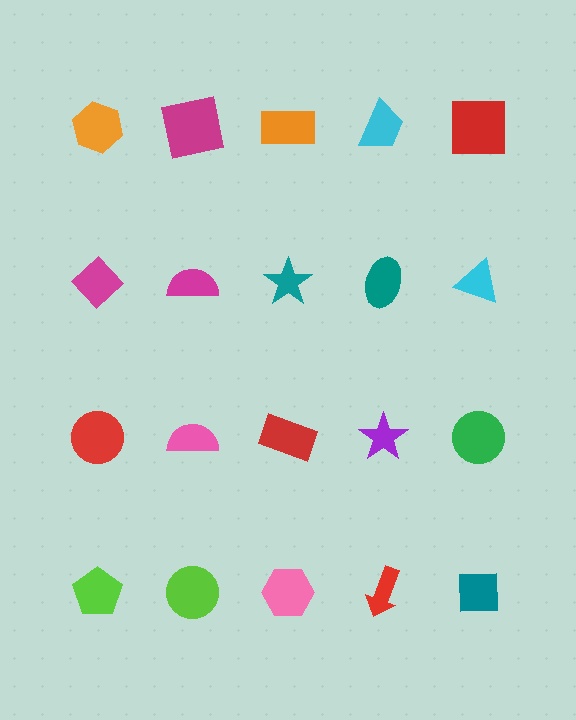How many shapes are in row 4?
5 shapes.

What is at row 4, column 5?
A teal square.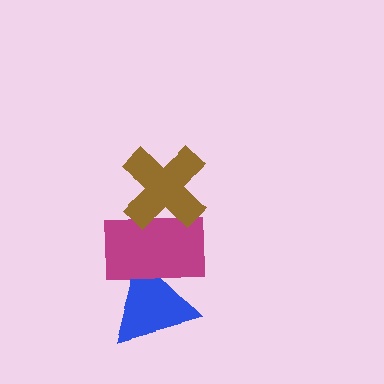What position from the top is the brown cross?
The brown cross is 1st from the top.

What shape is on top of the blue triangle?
The magenta rectangle is on top of the blue triangle.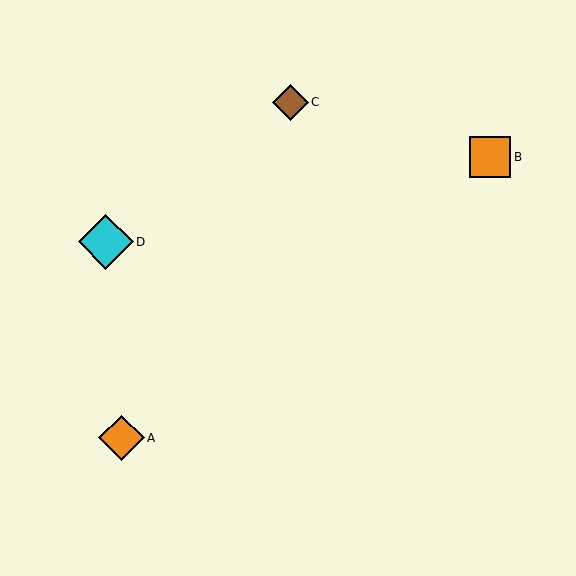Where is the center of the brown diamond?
The center of the brown diamond is at (291, 102).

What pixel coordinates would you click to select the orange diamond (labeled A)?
Click at (122, 438) to select the orange diamond A.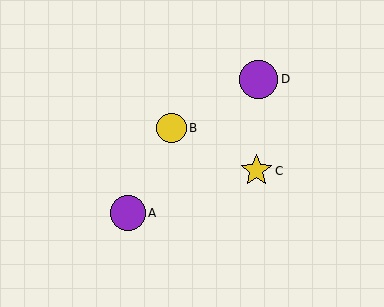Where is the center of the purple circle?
The center of the purple circle is at (259, 79).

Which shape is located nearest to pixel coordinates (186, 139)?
The yellow circle (labeled B) at (171, 128) is nearest to that location.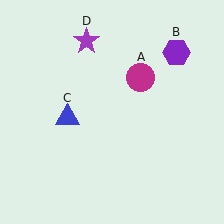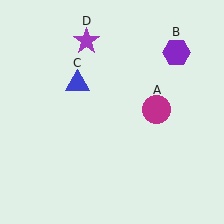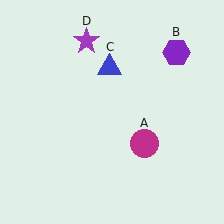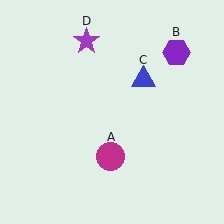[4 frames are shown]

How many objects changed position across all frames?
2 objects changed position: magenta circle (object A), blue triangle (object C).